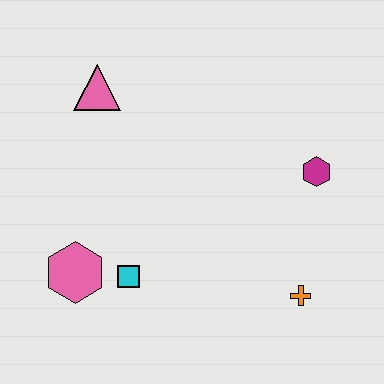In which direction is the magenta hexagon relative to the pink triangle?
The magenta hexagon is to the right of the pink triangle.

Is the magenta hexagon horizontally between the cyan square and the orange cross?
No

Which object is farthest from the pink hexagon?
The magenta hexagon is farthest from the pink hexagon.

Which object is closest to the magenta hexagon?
The orange cross is closest to the magenta hexagon.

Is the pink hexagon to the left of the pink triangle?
Yes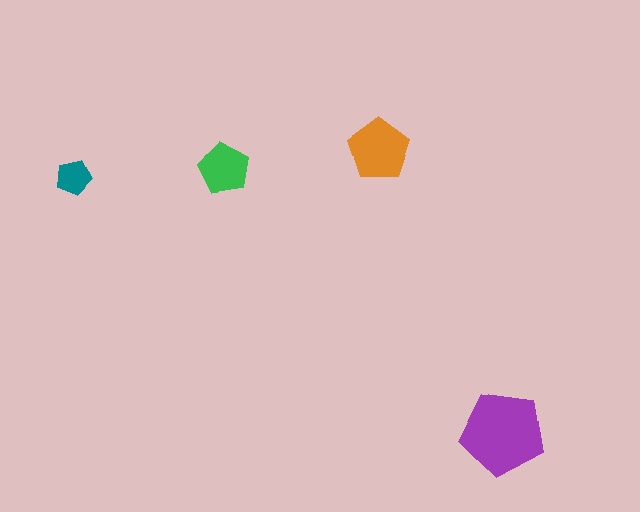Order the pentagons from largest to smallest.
the purple one, the orange one, the green one, the teal one.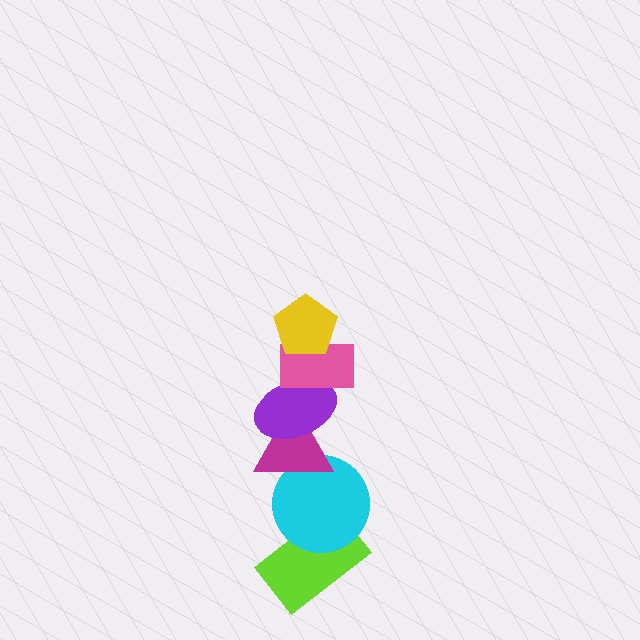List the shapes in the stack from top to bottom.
From top to bottom: the yellow pentagon, the pink rectangle, the purple ellipse, the magenta triangle, the cyan circle, the lime rectangle.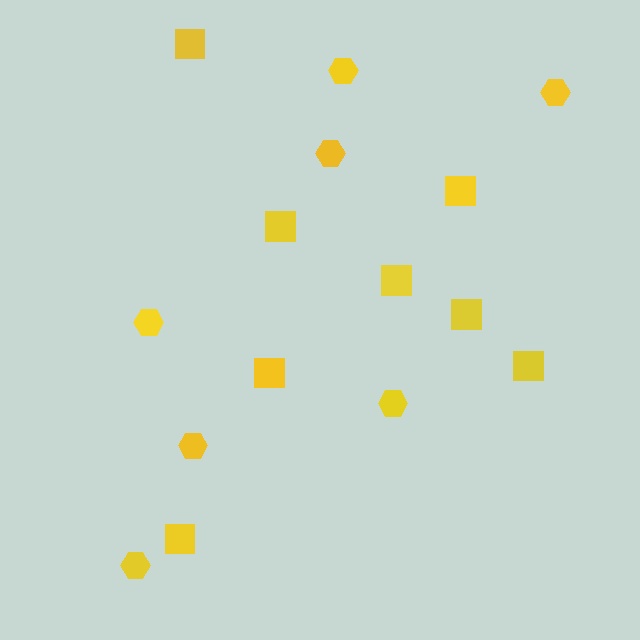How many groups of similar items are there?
There are 2 groups: one group of hexagons (7) and one group of squares (8).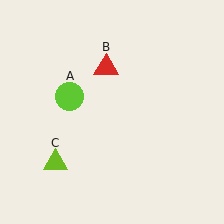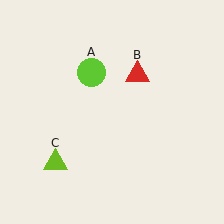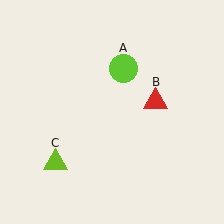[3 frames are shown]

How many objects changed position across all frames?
2 objects changed position: lime circle (object A), red triangle (object B).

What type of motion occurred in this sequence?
The lime circle (object A), red triangle (object B) rotated clockwise around the center of the scene.